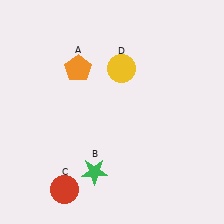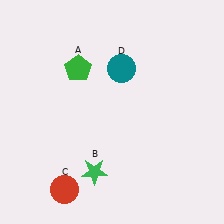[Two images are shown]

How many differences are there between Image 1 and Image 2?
There are 2 differences between the two images.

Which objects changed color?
A changed from orange to green. D changed from yellow to teal.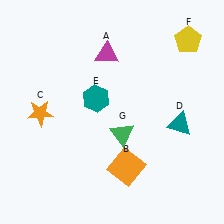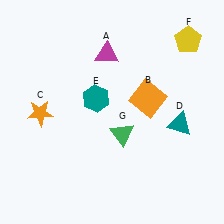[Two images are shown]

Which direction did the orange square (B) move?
The orange square (B) moved up.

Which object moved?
The orange square (B) moved up.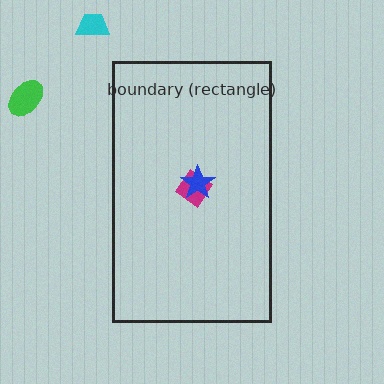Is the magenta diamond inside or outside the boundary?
Inside.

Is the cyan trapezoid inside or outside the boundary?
Outside.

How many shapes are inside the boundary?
2 inside, 2 outside.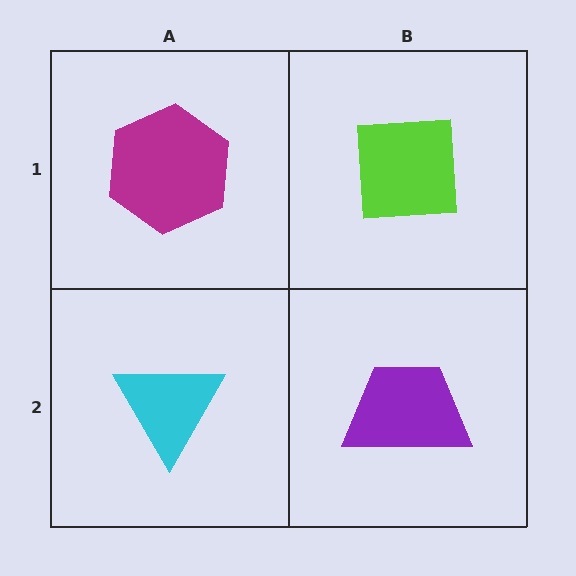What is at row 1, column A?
A magenta hexagon.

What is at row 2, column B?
A purple trapezoid.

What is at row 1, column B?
A lime square.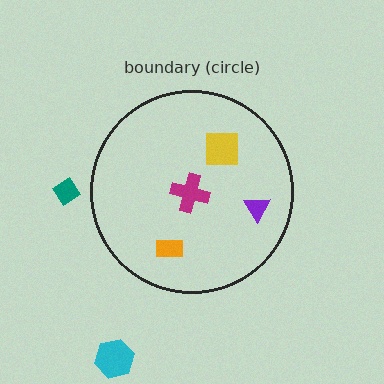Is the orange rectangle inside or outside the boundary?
Inside.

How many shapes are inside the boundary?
4 inside, 2 outside.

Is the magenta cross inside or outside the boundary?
Inside.